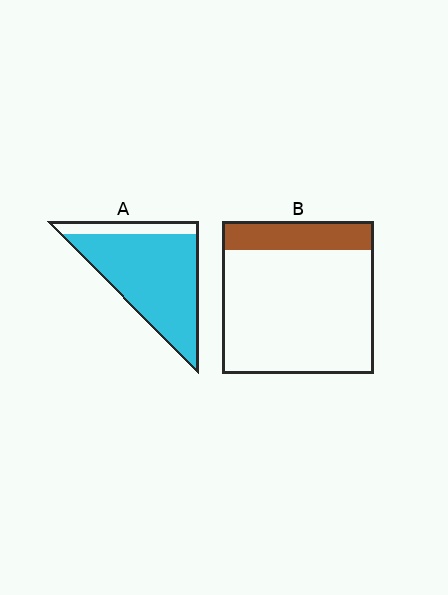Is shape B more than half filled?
No.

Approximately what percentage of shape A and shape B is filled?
A is approximately 85% and B is approximately 20%.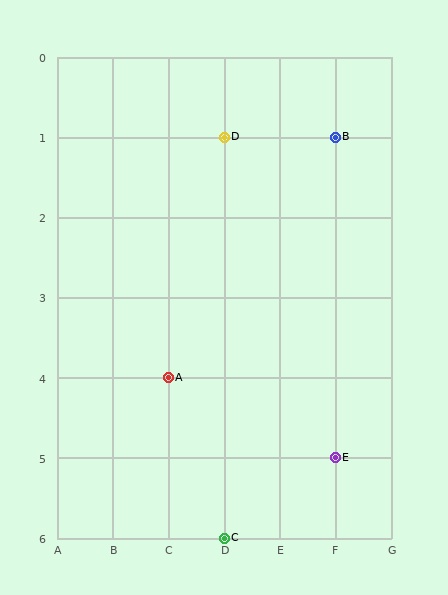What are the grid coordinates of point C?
Point C is at grid coordinates (D, 6).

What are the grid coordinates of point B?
Point B is at grid coordinates (F, 1).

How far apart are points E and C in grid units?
Points E and C are 2 columns and 1 row apart (about 2.2 grid units diagonally).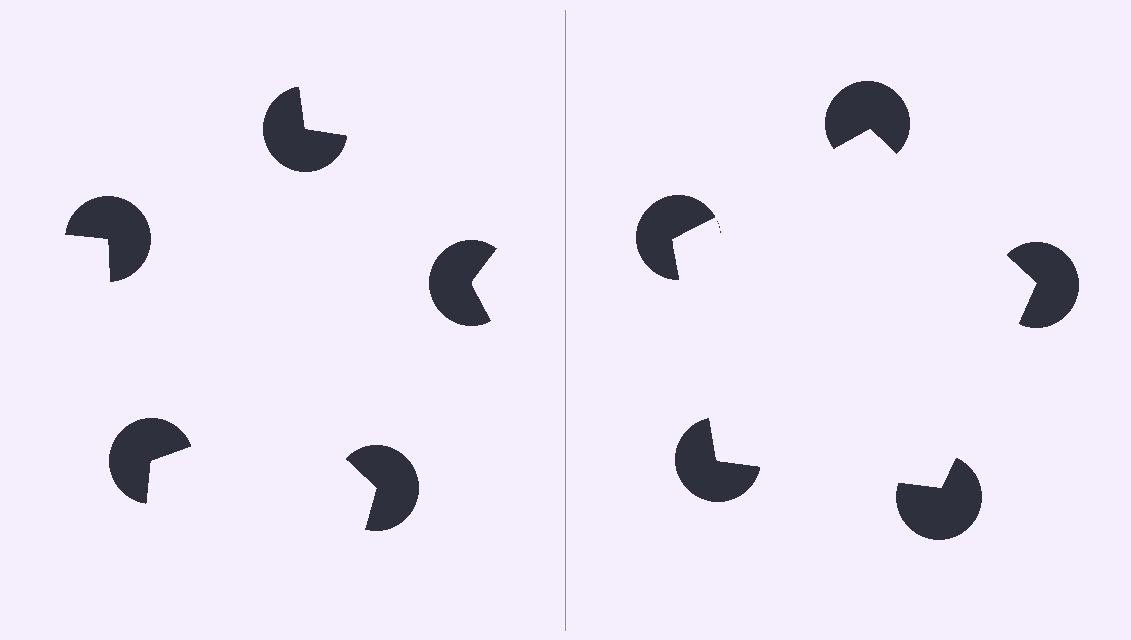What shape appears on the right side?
An illusory pentagon.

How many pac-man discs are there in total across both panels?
10 — 5 on each side.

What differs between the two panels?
The pac-man discs are positioned identically on both sides; only the wedge orientations differ. On the right they align to a pentagon; on the left they are misaligned.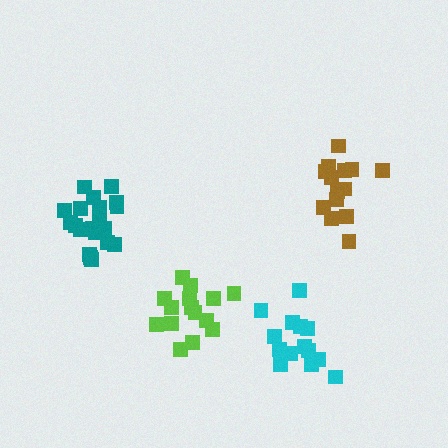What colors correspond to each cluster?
The clusters are colored: lime, cyan, teal, brown.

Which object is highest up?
The brown cluster is topmost.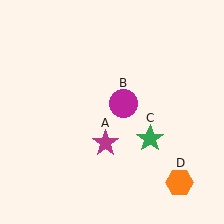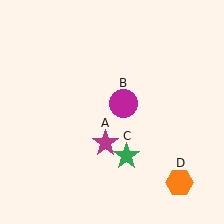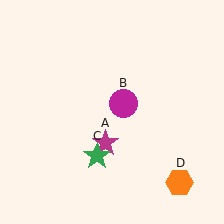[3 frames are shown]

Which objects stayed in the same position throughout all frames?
Magenta star (object A) and magenta circle (object B) and orange hexagon (object D) remained stationary.